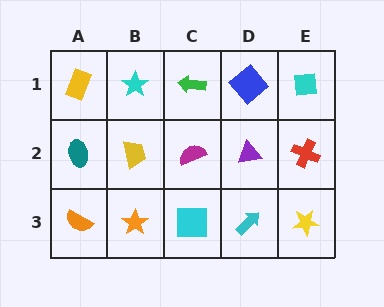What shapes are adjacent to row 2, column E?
A cyan square (row 1, column E), a yellow star (row 3, column E), a purple triangle (row 2, column D).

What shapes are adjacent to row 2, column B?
A cyan star (row 1, column B), an orange star (row 3, column B), a teal ellipse (row 2, column A), a magenta semicircle (row 2, column C).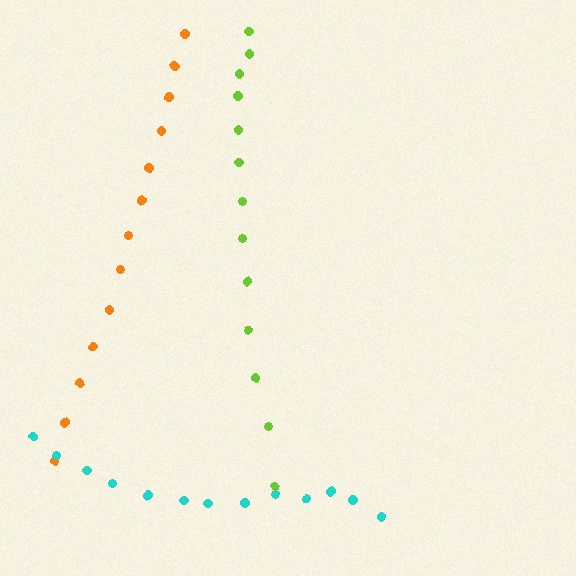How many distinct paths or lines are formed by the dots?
There are 3 distinct paths.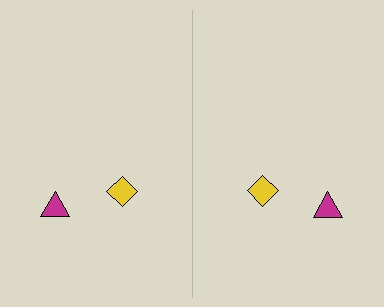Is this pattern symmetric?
Yes, this pattern has bilateral (reflection) symmetry.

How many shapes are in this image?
There are 4 shapes in this image.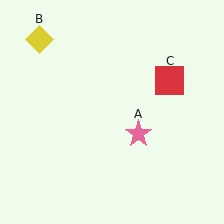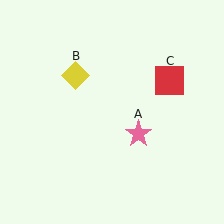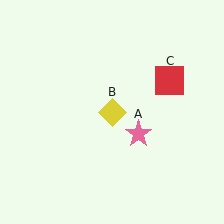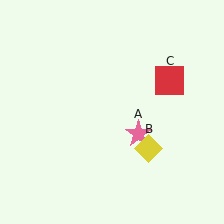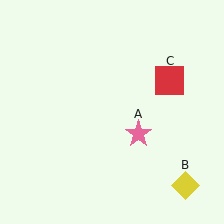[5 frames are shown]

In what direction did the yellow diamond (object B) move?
The yellow diamond (object B) moved down and to the right.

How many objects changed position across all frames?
1 object changed position: yellow diamond (object B).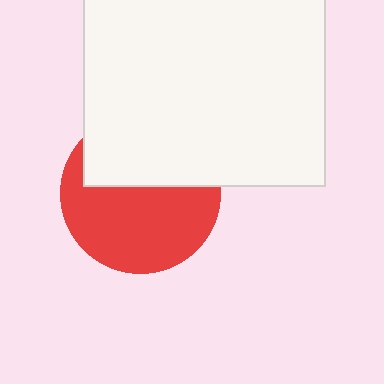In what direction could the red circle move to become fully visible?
The red circle could move down. That would shift it out from behind the white square entirely.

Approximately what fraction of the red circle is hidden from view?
Roughly 41% of the red circle is hidden behind the white square.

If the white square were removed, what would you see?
You would see the complete red circle.